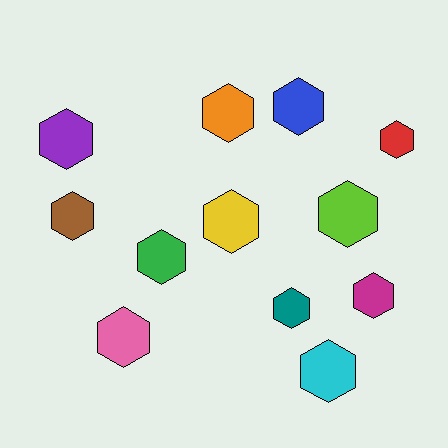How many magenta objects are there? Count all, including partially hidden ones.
There is 1 magenta object.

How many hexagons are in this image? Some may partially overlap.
There are 12 hexagons.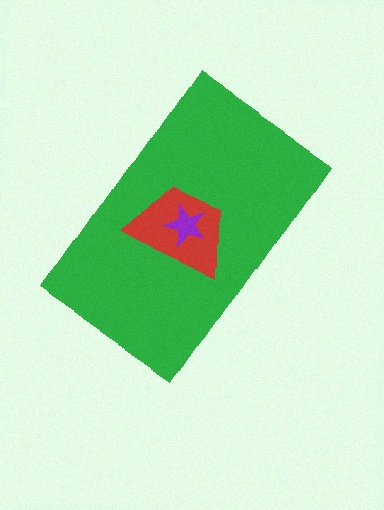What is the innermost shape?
The purple star.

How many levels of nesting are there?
3.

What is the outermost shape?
The green rectangle.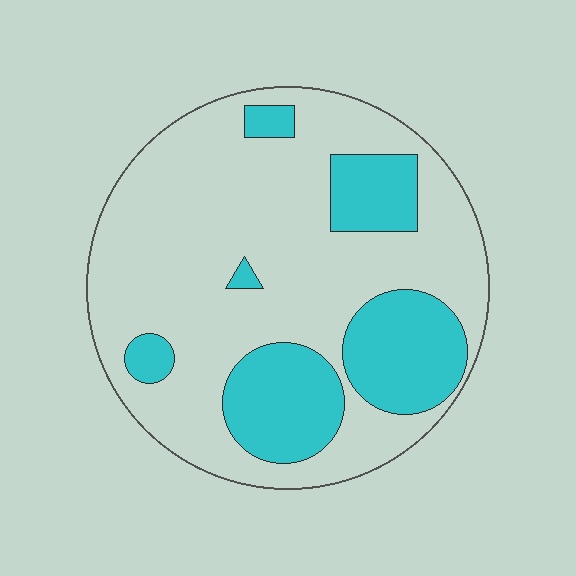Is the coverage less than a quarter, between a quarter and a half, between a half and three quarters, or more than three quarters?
Between a quarter and a half.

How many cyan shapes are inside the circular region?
6.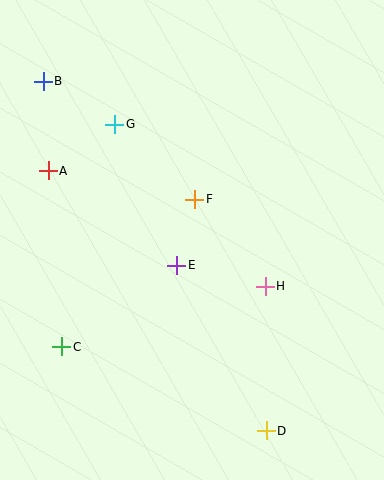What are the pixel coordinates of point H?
Point H is at (265, 287).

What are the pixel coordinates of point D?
Point D is at (266, 431).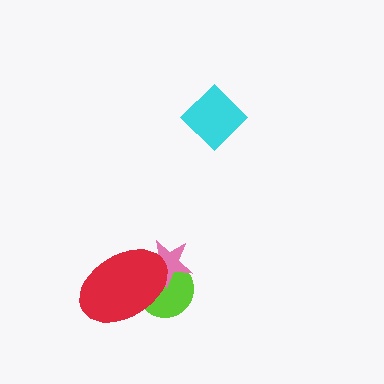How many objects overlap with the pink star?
2 objects overlap with the pink star.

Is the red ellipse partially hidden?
No, no other shape covers it.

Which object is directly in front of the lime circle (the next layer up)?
The pink star is directly in front of the lime circle.